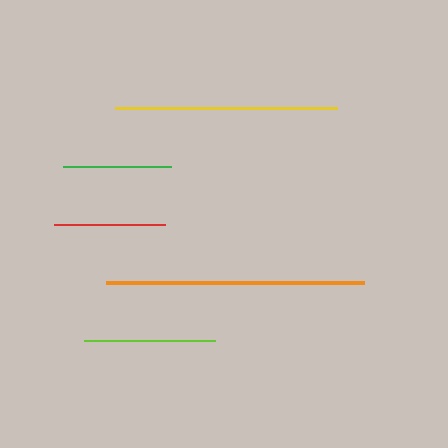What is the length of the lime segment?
The lime segment is approximately 131 pixels long.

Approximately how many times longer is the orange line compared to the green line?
The orange line is approximately 2.4 times the length of the green line.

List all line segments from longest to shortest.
From longest to shortest: orange, yellow, lime, red, green.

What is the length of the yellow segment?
The yellow segment is approximately 222 pixels long.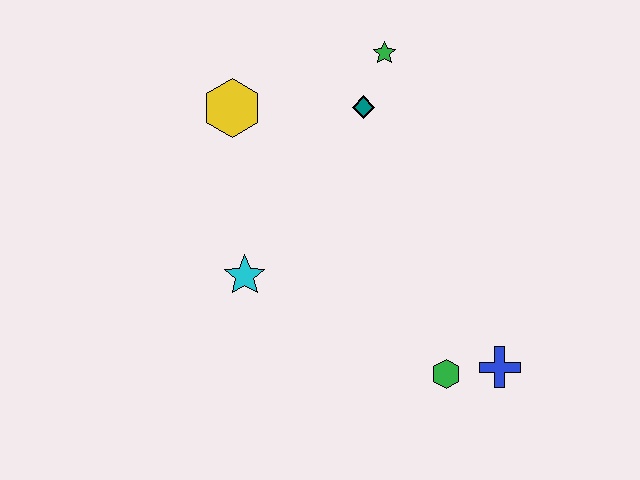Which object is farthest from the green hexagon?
The yellow hexagon is farthest from the green hexagon.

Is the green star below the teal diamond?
No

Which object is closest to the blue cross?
The green hexagon is closest to the blue cross.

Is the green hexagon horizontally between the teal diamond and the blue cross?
Yes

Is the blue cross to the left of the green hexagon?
No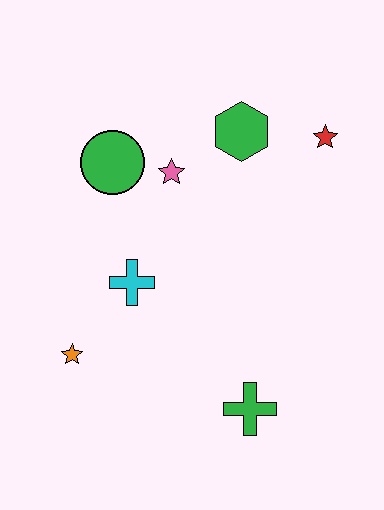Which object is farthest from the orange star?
The red star is farthest from the orange star.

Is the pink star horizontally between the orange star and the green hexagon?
Yes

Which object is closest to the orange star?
The cyan cross is closest to the orange star.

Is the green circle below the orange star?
No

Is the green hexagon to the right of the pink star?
Yes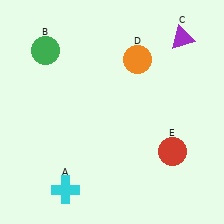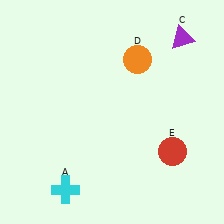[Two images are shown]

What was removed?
The green circle (B) was removed in Image 2.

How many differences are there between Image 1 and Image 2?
There is 1 difference between the two images.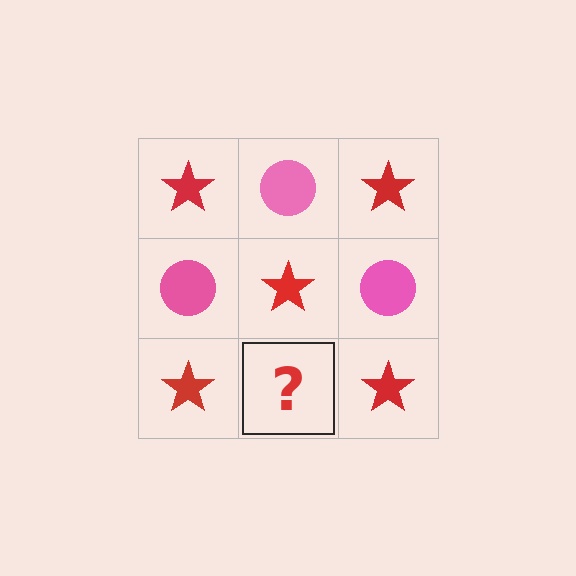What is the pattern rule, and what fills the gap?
The rule is that it alternates red star and pink circle in a checkerboard pattern. The gap should be filled with a pink circle.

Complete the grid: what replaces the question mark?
The question mark should be replaced with a pink circle.